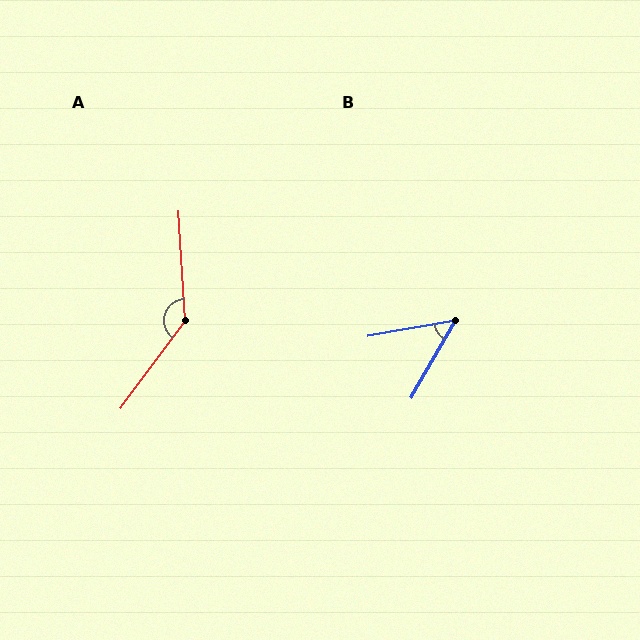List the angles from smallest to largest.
B (51°), A (140°).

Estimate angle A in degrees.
Approximately 140 degrees.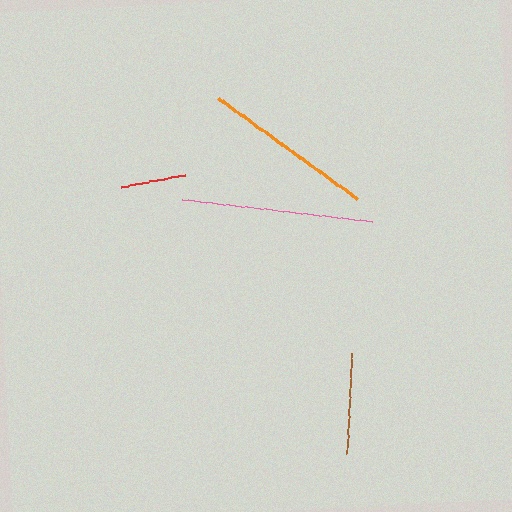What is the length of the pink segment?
The pink segment is approximately 192 pixels long.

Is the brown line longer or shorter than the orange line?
The orange line is longer than the brown line.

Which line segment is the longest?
The pink line is the longest at approximately 192 pixels.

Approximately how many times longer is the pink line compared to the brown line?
The pink line is approximately 1.9 times the length of the brown line.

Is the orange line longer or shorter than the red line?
The orange line is longer than the red line.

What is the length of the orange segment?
The orange segment is approximately 172 pixels long.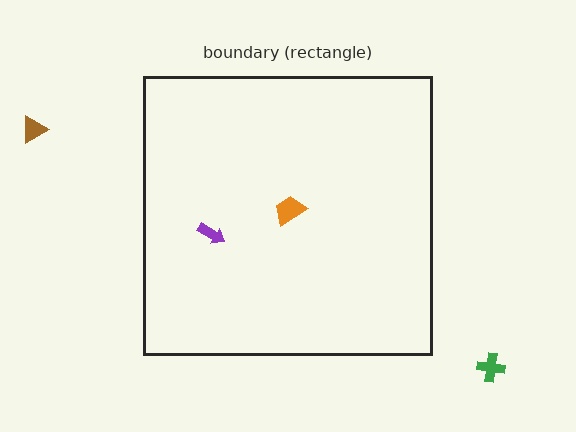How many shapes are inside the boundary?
2 inside, 2 outside.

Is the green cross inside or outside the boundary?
Outside.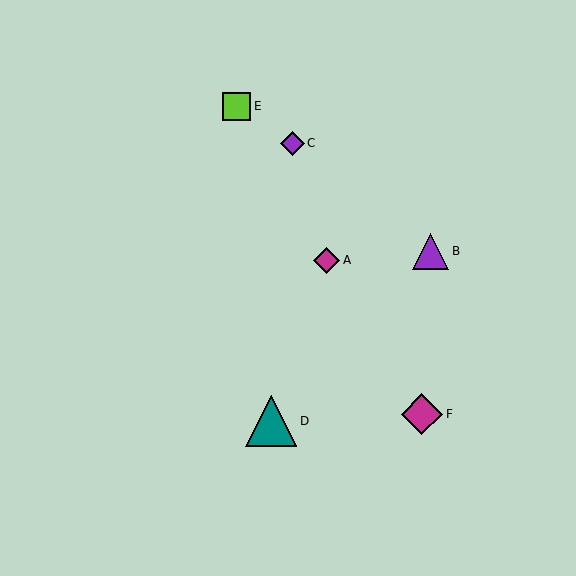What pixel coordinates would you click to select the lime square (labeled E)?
Click at (237, 106) to select the lime square E.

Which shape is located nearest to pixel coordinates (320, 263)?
The magenta diamond (labeled A) at (327, 260) is nearest to that location.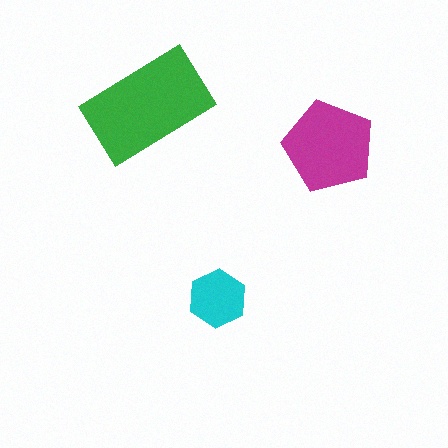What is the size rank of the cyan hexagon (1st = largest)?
3rd.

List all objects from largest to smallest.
The green rectangle, the magenta pentagon, the cyan hexagon.